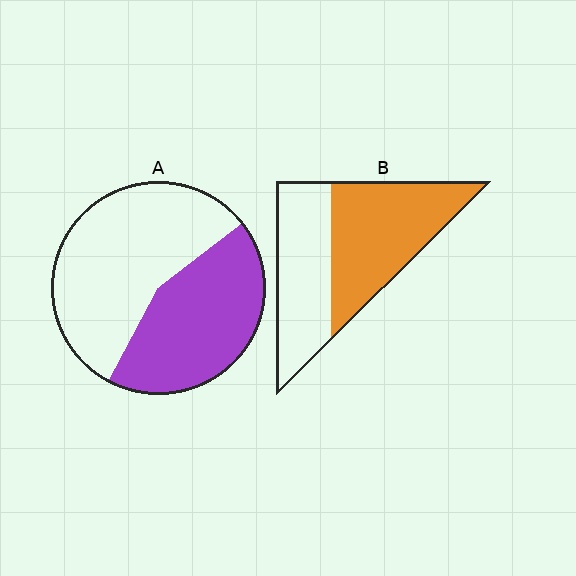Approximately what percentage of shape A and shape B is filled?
A is approximately 45% and B is approximately 55%.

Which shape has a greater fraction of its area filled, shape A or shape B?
Shape B.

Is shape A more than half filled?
No.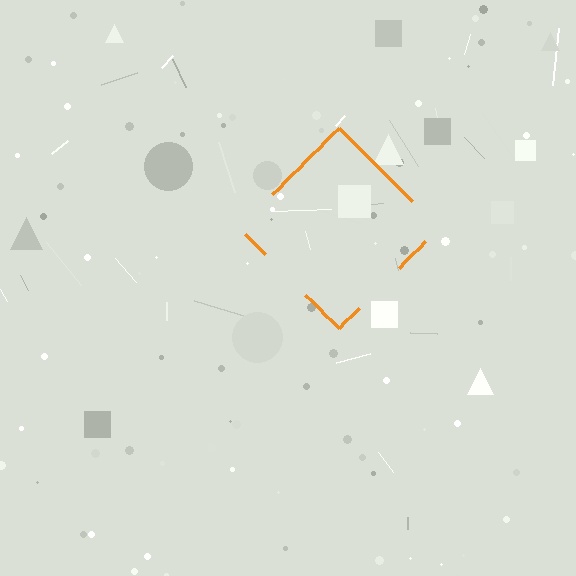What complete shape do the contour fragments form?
The contour fragments form a diamond.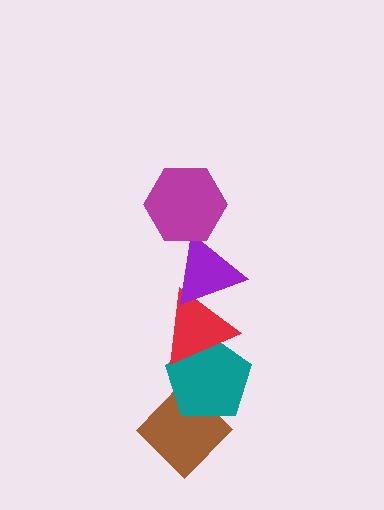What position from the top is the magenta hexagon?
The magenta hexagon is 1st from the top.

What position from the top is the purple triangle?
The purple triangle is 2nd from the top.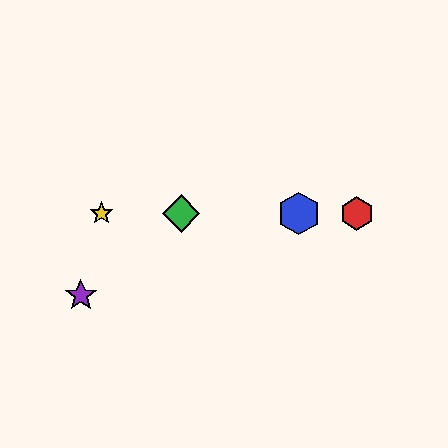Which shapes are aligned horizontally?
The red hexagon, the blue hexagon, the green diamond, the yellow star are aligned horizontally.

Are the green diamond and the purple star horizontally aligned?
No, the green diamond is at y≈213 and the purple star is at y≈295.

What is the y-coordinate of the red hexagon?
The red hexagon is at y≈213.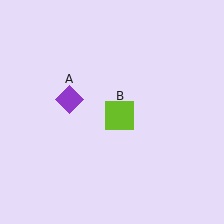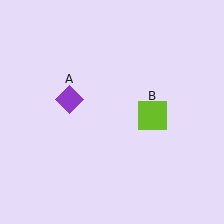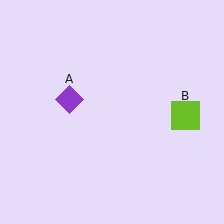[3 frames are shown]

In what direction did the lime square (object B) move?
The lime square (object B) moved right.